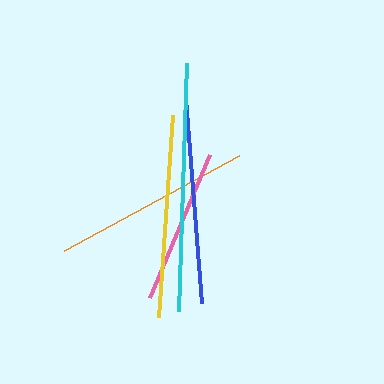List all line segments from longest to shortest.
From longest to shortest: cyan, blue, yellow, orange, pink.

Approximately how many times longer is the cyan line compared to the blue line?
The cyan line is approximately 1.2 times the length of the blue line.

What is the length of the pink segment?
The pink segment is approximately 155 pixels long.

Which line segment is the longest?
The cyan line is the longest at approximately 249 pixels.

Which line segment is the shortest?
The pink line is the shortest at approximately 155 pixels.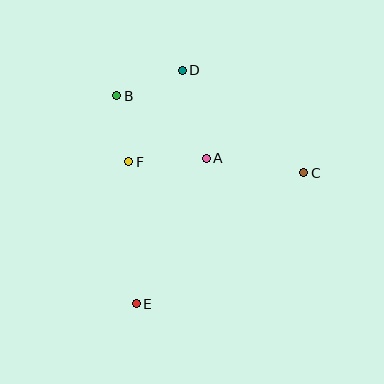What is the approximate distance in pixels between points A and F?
The distance between A and F is approximately 78 pixels.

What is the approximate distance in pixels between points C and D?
The distance between C and D is approximately 159 pixels.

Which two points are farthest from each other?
Points D and E are farthest from each other.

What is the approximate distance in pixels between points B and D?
The distance between B and D is approximately 70 pixels.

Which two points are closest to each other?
Points B and F are closest to each other.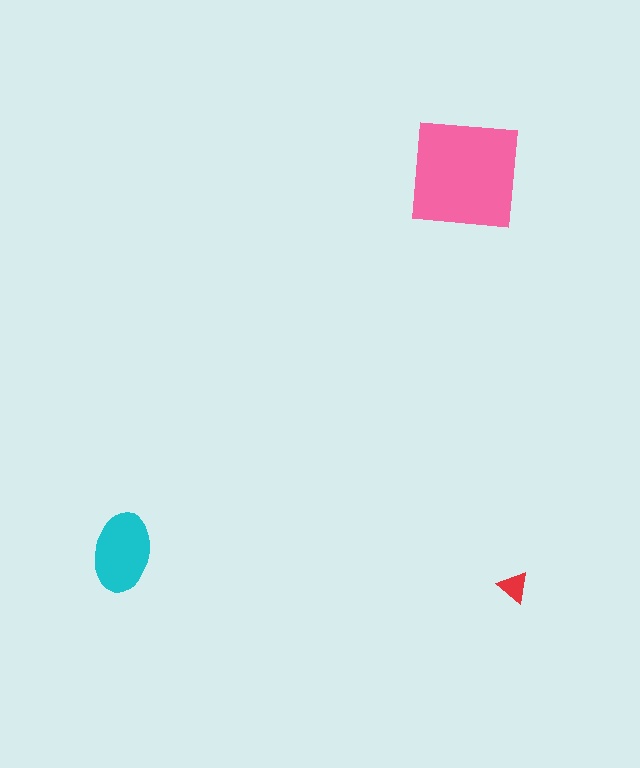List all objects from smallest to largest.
The red triangle, the cyan ellipse, the pink square.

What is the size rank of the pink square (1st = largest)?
1st.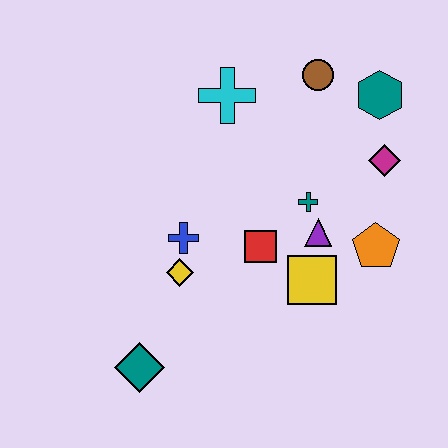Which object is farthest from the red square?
The teal hexagon is farthest from the red square.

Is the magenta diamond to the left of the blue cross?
No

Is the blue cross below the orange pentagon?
No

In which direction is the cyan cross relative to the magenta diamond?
The cyan cross is to the left of the magenta diamond.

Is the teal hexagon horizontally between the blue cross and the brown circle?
No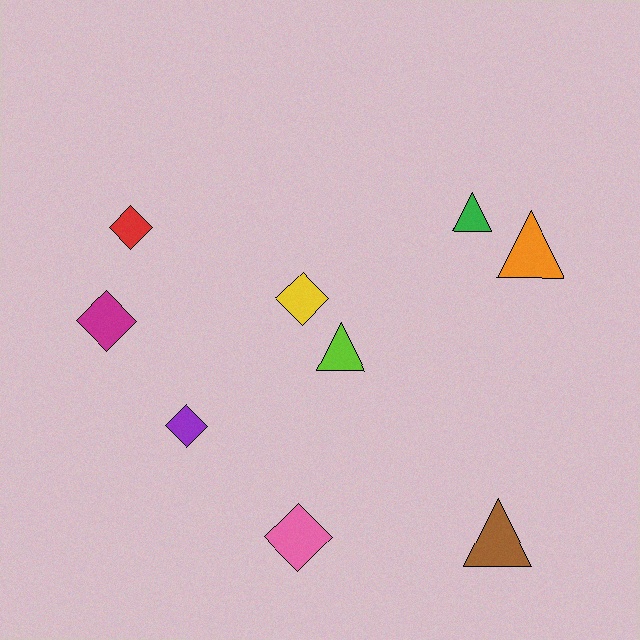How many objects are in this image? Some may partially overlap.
There are 9 objects.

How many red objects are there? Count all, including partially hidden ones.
There is 1 red object.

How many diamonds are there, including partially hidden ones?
There are 5 diamonds.